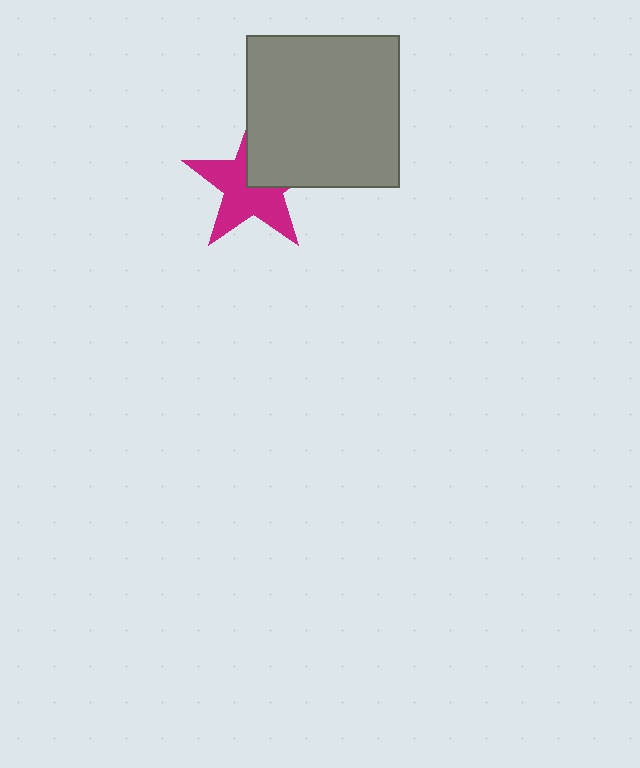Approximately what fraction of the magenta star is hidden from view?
Roughly 37% of the magenta star is hidden behind the gray square.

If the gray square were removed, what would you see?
You would see the complete magenta star.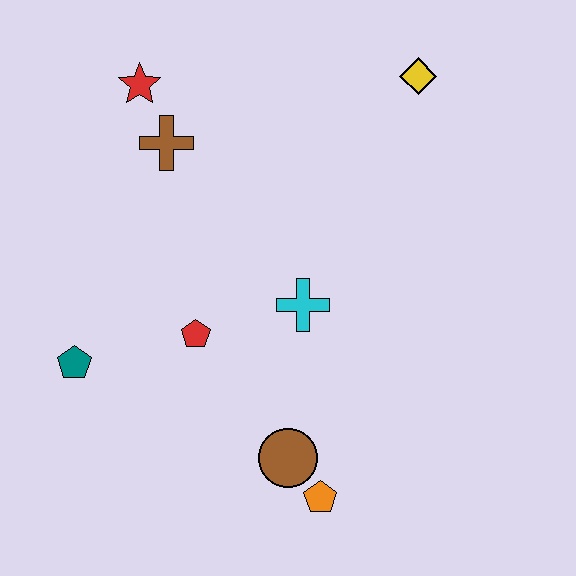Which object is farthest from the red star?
The orange pentagon is farthest from the red star.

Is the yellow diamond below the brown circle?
No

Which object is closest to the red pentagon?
The cyan cross is closest to the red pentagon.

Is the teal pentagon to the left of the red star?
Yes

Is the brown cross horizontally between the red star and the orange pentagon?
Yes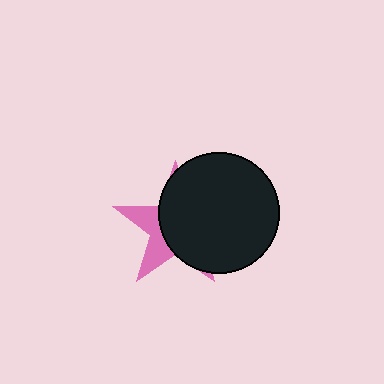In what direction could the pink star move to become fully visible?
The pink star could move left. That would shift it out from behind the black circle entirely.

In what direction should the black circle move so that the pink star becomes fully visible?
The black circle should move right. That is the shortest direction to clear the overlap and leave the pink star fully visible.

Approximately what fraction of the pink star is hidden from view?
Roughly 67% of the pink star is hidden behind the black circle.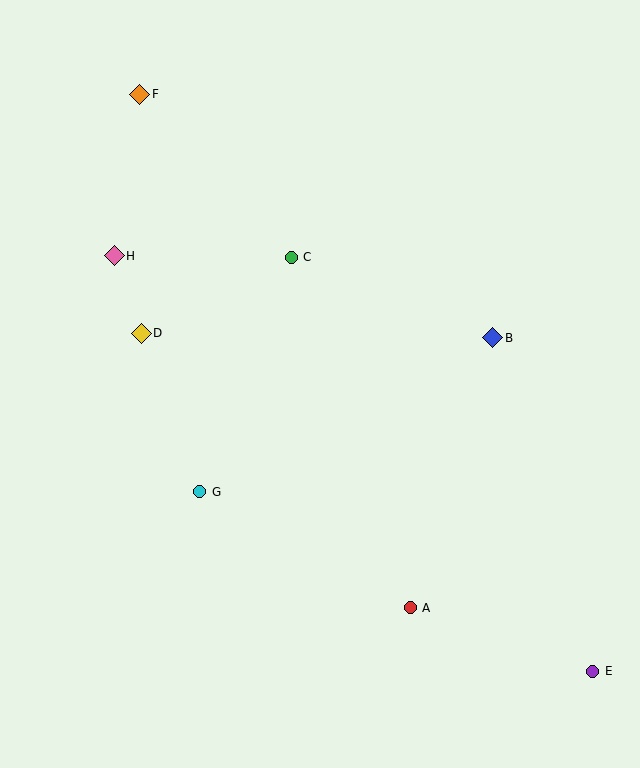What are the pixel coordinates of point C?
Point C is at (291, 257).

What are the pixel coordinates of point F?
Point F is at (140, 94).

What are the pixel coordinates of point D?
Point D is at (141, 333).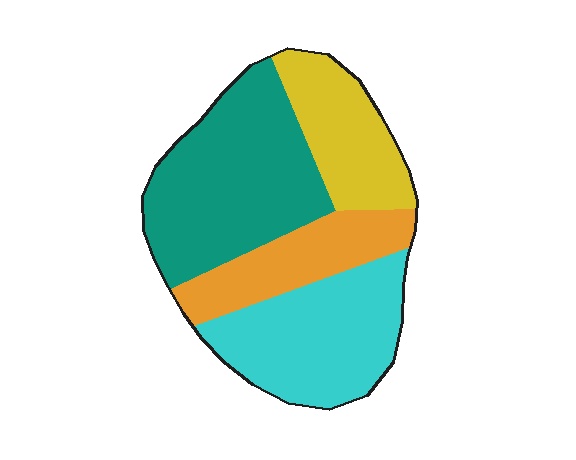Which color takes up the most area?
Teal, at roughly 35%.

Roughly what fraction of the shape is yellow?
Yellow takes up about one fifth (1/5) of the shape.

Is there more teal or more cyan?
Teal.